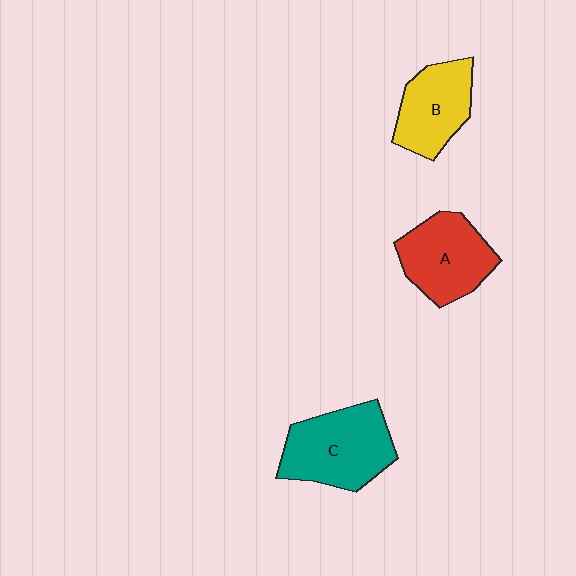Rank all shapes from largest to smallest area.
From largest to smallest: C (teal), A (red), B (yellow).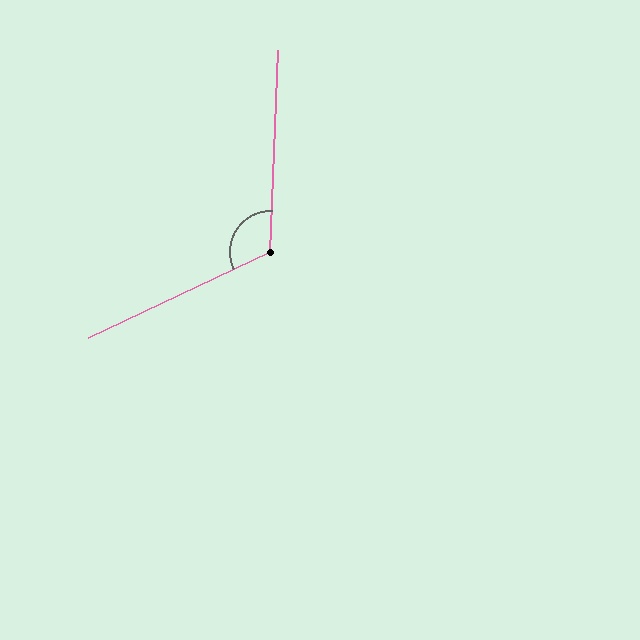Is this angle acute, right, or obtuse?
It is obtuse.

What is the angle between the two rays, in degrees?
Approximately 117 degrees.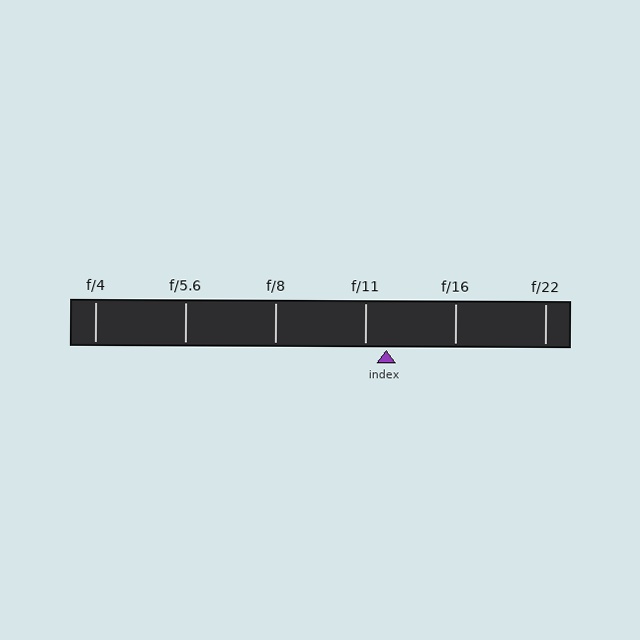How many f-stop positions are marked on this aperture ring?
There are 6 f-stop positions marked.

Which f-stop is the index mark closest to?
The index mark is closest to f/11.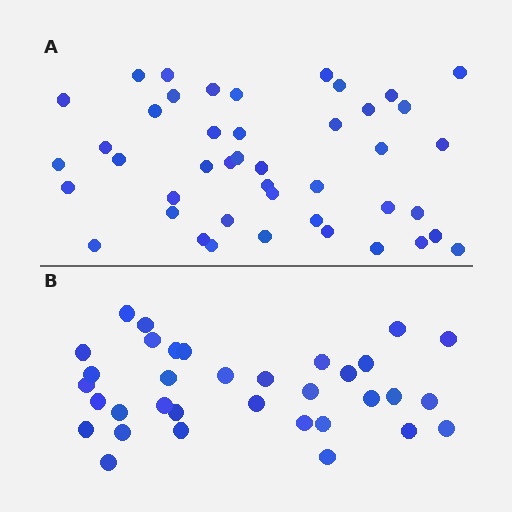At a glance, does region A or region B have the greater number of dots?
Region A (the top region) has more dots.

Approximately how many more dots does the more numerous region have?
Region A has roughly 10 or so more dots than region B.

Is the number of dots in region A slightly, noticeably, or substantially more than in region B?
Region A has noticeably more, but not dramatically so. The ratio is roughly 1.3 to 1.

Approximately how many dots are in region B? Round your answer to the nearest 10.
About 30 dots. (The exact count is 34, which rounds to 30.)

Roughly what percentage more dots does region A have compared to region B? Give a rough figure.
About 30% more.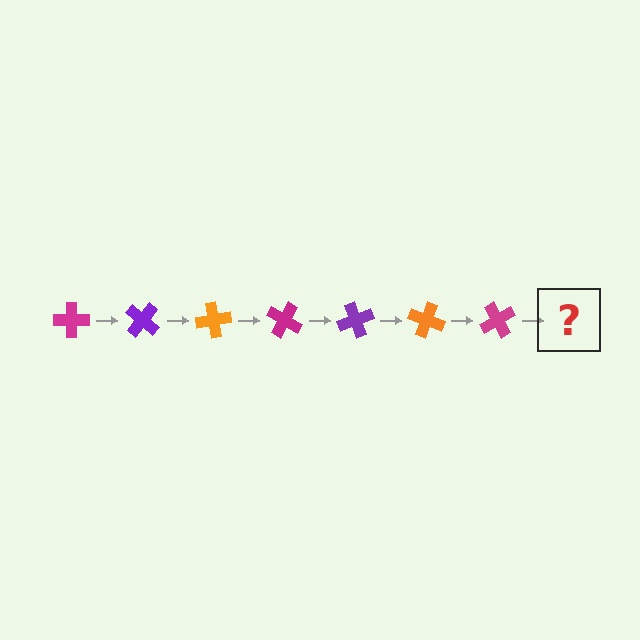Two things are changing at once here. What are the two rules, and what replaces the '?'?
The two rules are that it rotates 40 degrees each step and the color cycles through magenta, purple, and orange. The '?' should be a purple cross, rotated 280 degrees from the start.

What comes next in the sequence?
The next element should be a purple cross, rotated 280 degrees from the start.